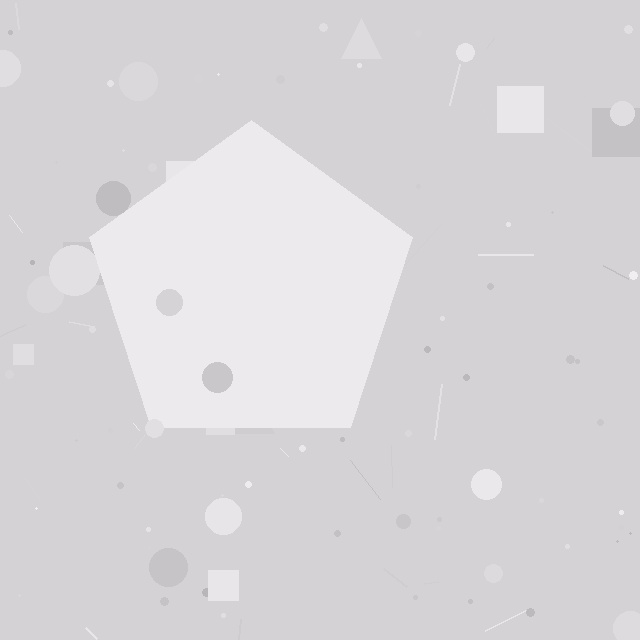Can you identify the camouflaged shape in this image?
The camouflaged shape is a pentagon.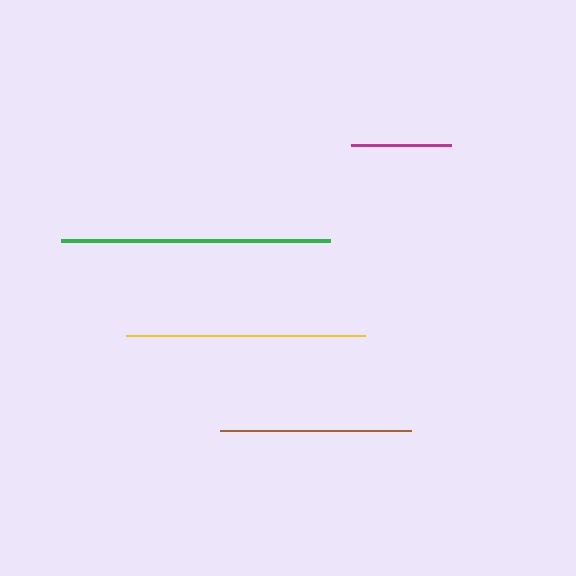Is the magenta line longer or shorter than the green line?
The green line is longer than the magenta line.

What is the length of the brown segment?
The brown segment is approximately 191 pixels long.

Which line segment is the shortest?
The magenta line is the shortest at approximately 100 pixels.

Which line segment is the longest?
The green line is the longest at approximately 269 pixels.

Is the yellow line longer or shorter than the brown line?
The yellow line is longer than the brown line.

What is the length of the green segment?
The green segment is approximately 269 pixels long.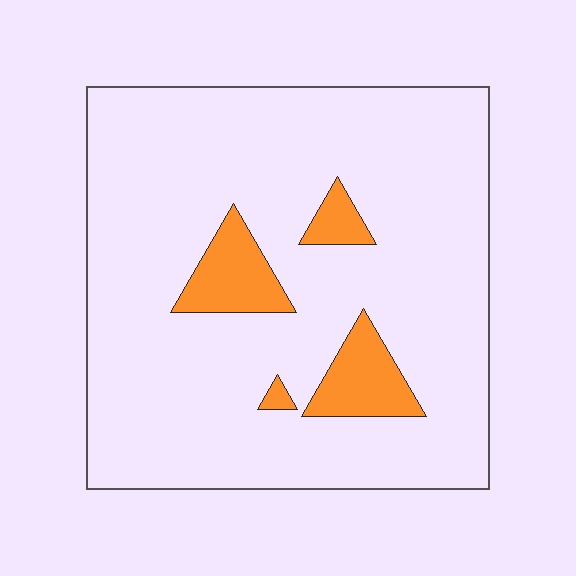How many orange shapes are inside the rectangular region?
4.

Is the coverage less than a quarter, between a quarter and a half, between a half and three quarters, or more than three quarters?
Less than a quarter.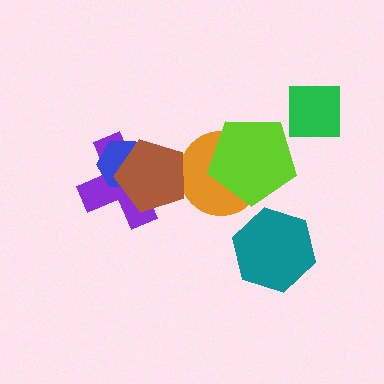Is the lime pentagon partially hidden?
No, no other shape covers it.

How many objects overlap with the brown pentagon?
3 objects overlap with the brown pentagon.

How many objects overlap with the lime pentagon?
1 object overlaps with the lime pentagon.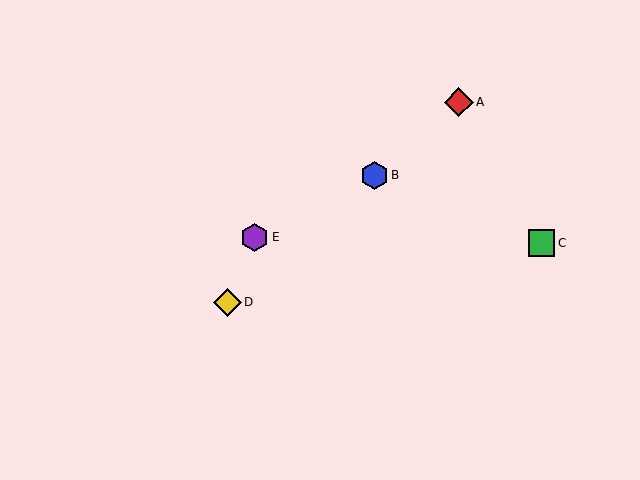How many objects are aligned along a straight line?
3 objects (A, B, D) are aligned along a straight line.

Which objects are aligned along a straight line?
Objects A, B, D are aligned along a straight line.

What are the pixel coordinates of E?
Object E is at (255, 237).